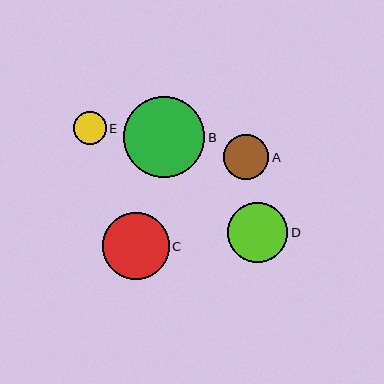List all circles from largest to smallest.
From largest to smallest: B, C, D, A, E.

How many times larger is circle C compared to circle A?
Circle C is approximately 1.5 times the size of circle A.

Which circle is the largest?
Circle B is the largest with a size of approximately 81 pixels.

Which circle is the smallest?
Circle E is the smallest with a size of approximately 33 pixels.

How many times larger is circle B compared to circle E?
Circle B is approximately 2.5 times the size of circle E.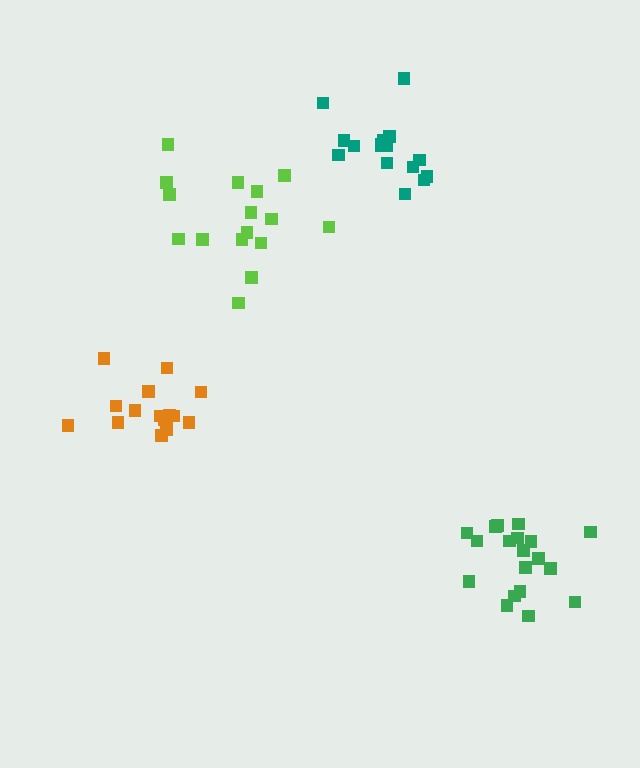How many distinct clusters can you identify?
There are 4 distinct clusters.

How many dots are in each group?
Group 1: 16 dots, Group 2: 16 dots, Group 3: 16 dots, Group 4: 19 dots (67 total).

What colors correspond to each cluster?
The clusters are colored: teal, orange, lime, green.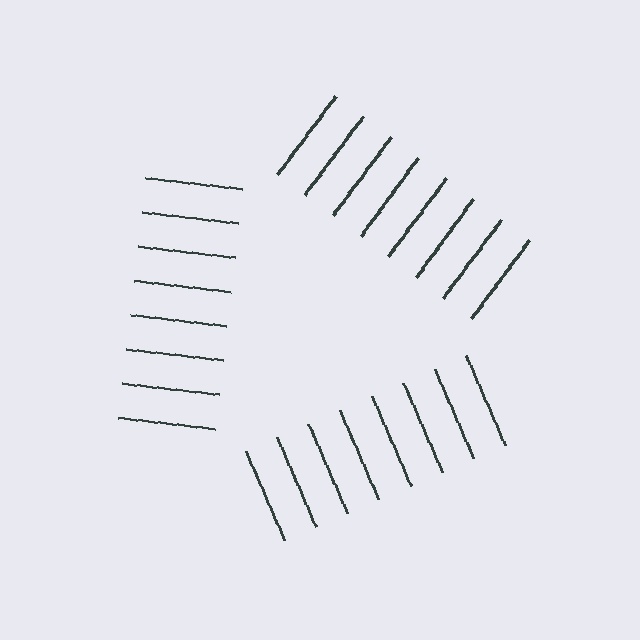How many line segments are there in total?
24 — 8 along each of the 3 edges.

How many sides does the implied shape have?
3 sides — the line-ends trace a triangle.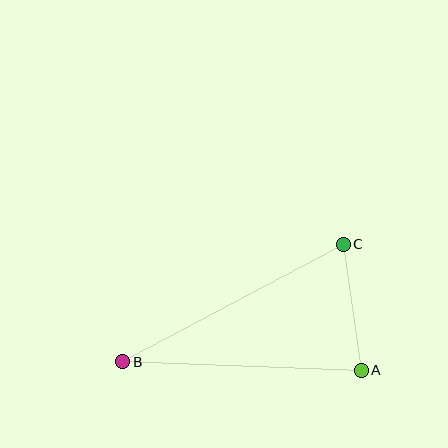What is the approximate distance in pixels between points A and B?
The distance between A and B is approximately 239 pixels.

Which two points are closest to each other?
Points A and C are closest to each other.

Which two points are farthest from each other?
Points B and C are farthest from each other.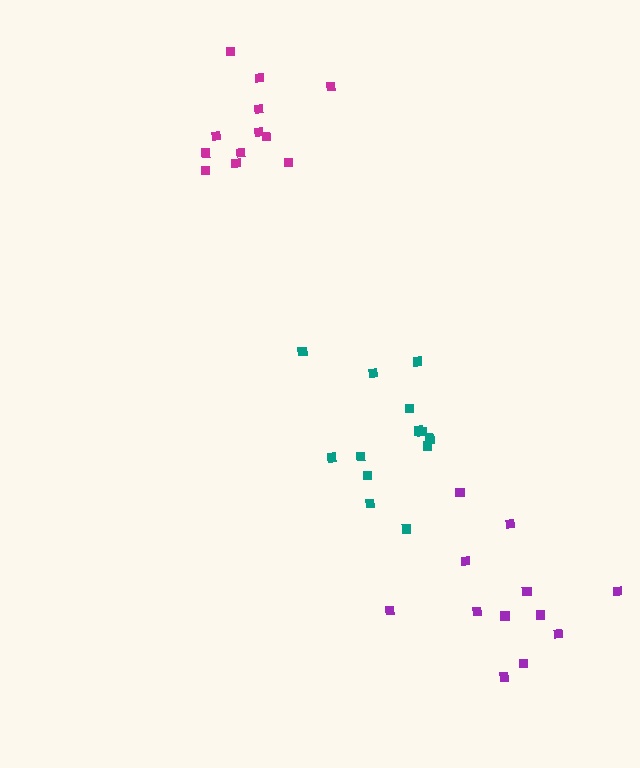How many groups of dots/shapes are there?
There are 3 groups.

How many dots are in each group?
Group 1: 14 dots, Group 2: 12 dots, Group 3: 12 dots (38 total).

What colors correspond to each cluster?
The clusters are colored: teal, magenta, purple.